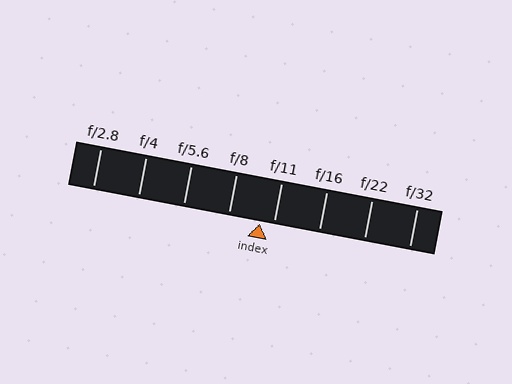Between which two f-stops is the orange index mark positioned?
The index mark is between f/8 and f/11.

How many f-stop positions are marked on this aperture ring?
There are 8 f-stop positions marked.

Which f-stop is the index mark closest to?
The index mark is closest to f/11.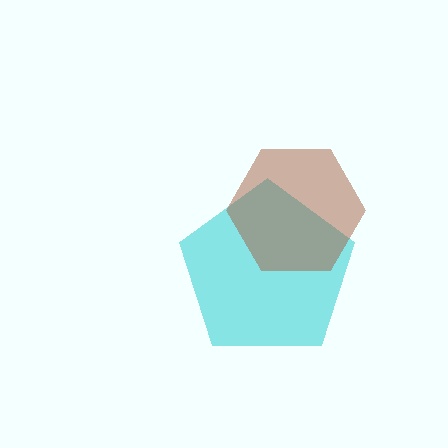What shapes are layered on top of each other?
The layered shapes are: a cyan pentagon, a brown hexagon.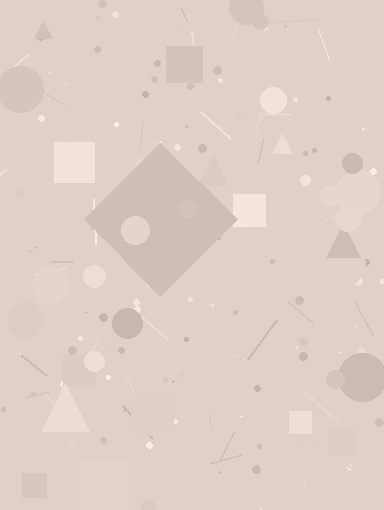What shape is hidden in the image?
A diamond is hidden in the image.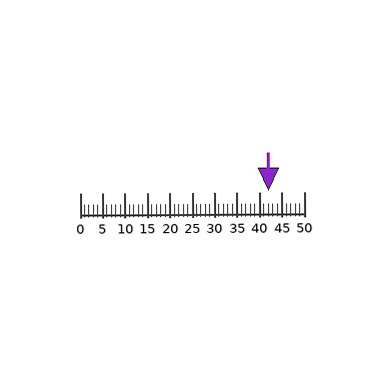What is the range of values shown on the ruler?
The ruler shows values from 0 to 50.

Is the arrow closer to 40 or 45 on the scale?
The arrow is closer to 40.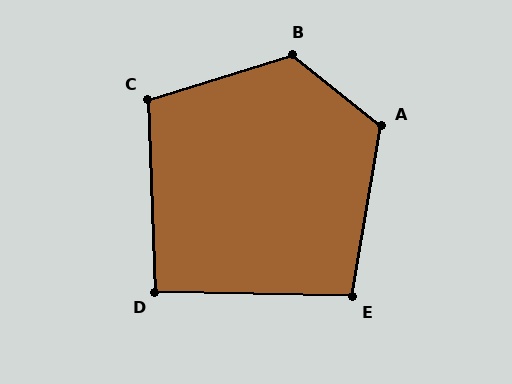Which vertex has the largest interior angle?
B, at approximately 124 degrees.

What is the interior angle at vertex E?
Approximately 98 degrees (obtuse).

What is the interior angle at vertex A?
Approximately 119 degrees (obtuse).